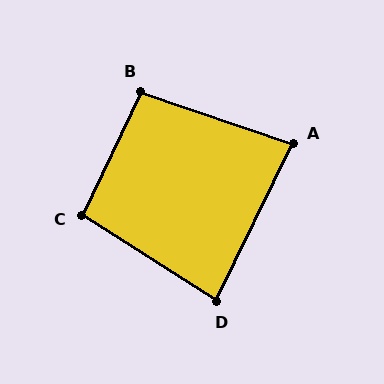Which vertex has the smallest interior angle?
A, at approximately 83 degrees.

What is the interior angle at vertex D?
Approximately 83 degrees (acute).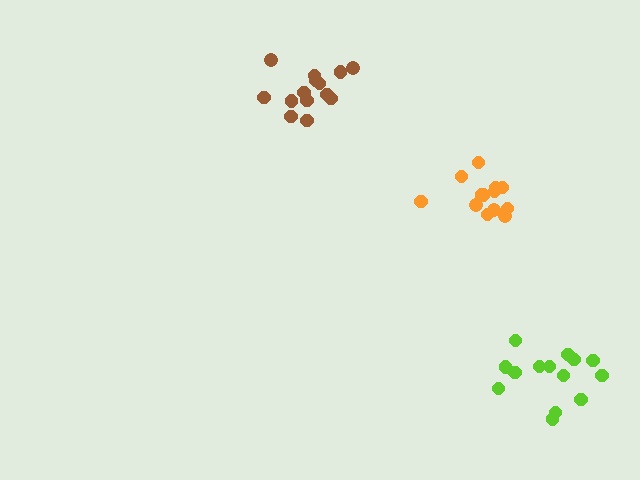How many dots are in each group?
Group 1: 13 dots, Group 2: 14 dots, Group 3: 14 dots (41 total).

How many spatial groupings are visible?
There are 3 spatial groupings.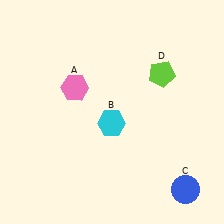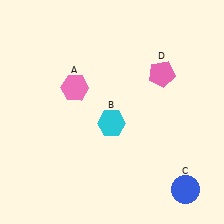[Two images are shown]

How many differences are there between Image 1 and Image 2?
There is 1 difference between the two images.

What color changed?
The pentagon (D) changed from lime in Image 1 to pink in Image 2.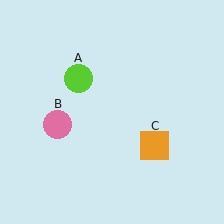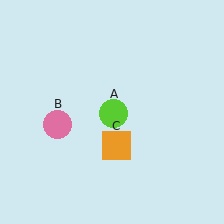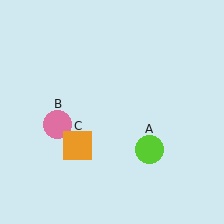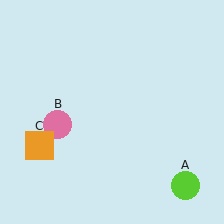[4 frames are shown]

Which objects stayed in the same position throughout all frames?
Pink circle (object B) remained stationary.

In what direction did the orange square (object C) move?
The orange square (object C) moved left.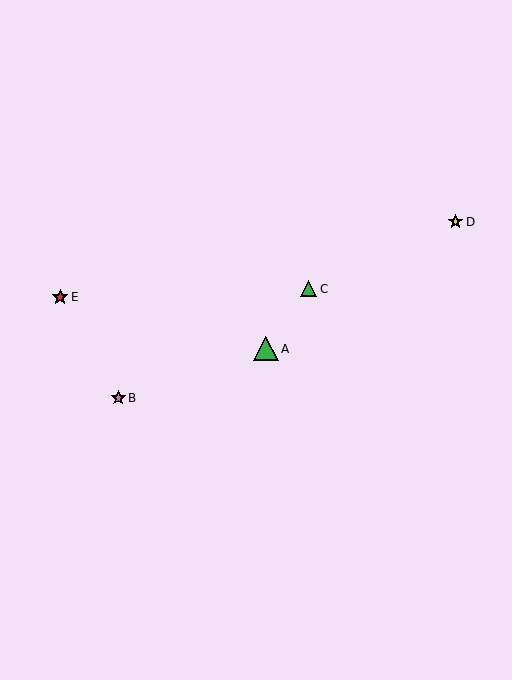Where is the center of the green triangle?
The center of the green triangle is at (309, 289).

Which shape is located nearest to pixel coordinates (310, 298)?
The green triangle (labeled C) at (309, 289) is nearest to that location.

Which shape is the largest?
The green triangle (labeled A) is the largest.